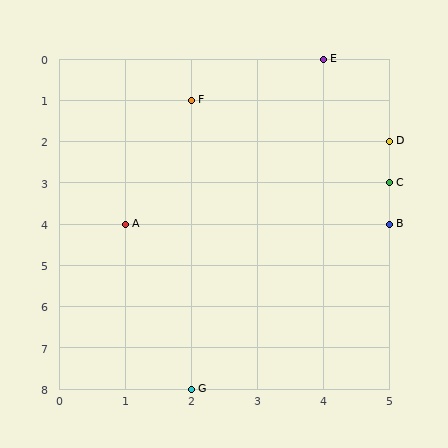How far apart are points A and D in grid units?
Points A and D are 4 columns and 2 rows apart (about 4.5 grid units diagonally).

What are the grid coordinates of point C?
Point C is at grid coordinates (5, 3).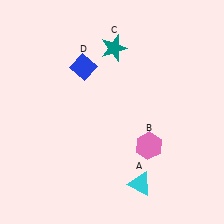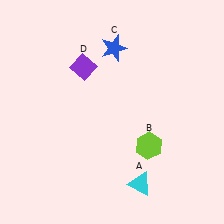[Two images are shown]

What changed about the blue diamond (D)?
In Image 1, D is blue. In Image 2, it changed to purple.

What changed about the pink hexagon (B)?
In Image 1, B is pink. In Image 2, it changed to lime.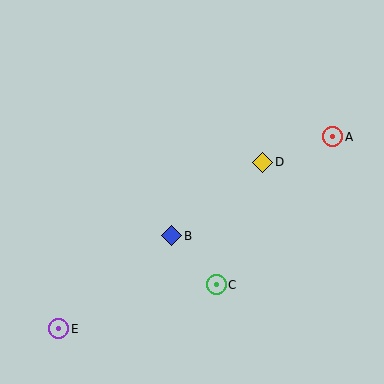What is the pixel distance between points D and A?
The distance between D and A is 75 pixels.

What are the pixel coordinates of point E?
Point E is at (59, 329).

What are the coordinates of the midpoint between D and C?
The midpoint between D and C is at (240, 224).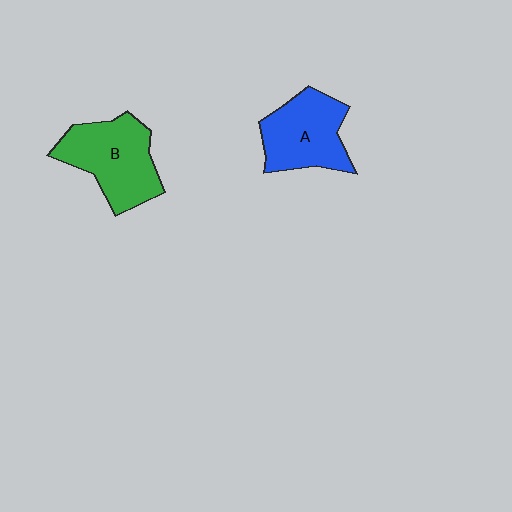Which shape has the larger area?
Shape B (green).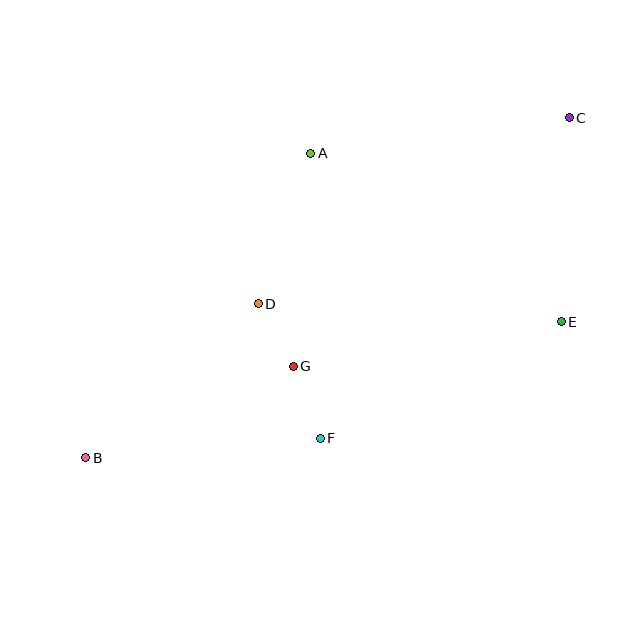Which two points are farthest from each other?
Points B and C are farthest from each other.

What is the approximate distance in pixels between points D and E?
The distance between D and E is approximately 303 pixels.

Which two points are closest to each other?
Points D and G are closest to each other.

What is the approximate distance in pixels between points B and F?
The distance between B and F is approximately 235 pixels.